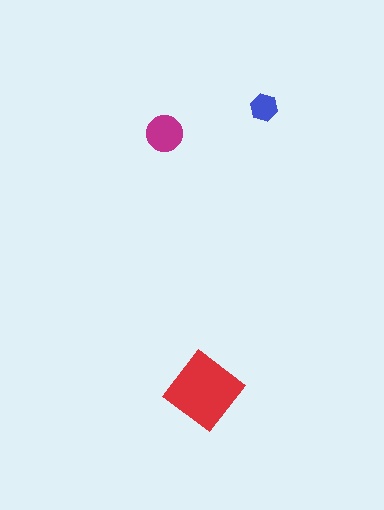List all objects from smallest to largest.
The blue hexagon, the magenta circle, the red diamond.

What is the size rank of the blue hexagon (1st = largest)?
3rd.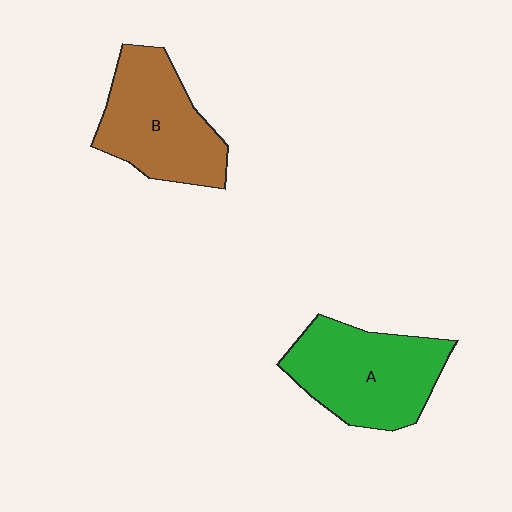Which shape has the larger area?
Shape A (green).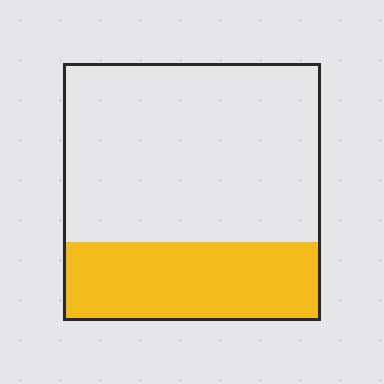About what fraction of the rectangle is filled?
About one third (1/3).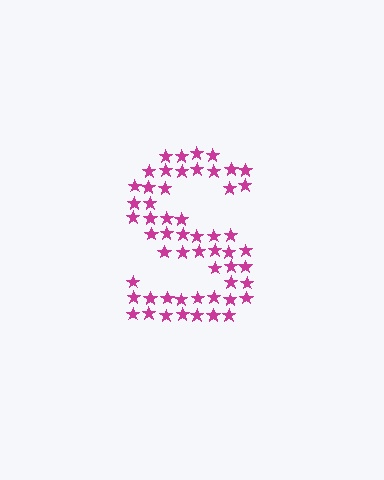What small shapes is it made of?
It is made of small stars.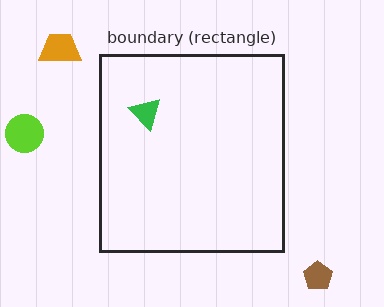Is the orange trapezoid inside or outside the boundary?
Outside.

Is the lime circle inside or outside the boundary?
Outside.